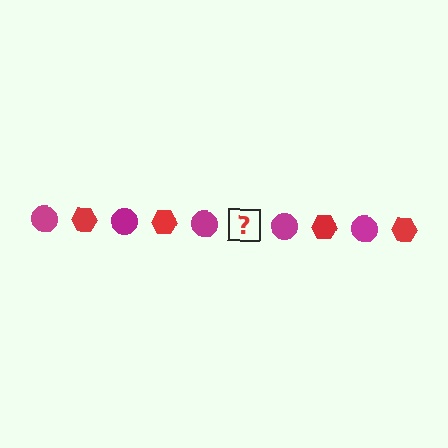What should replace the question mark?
The question mark should be replaced with a red hexagon.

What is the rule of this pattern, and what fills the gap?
The rule is that the pattern alternates between magenta circle and red hexagon. The gap should be filled with a red hexagon.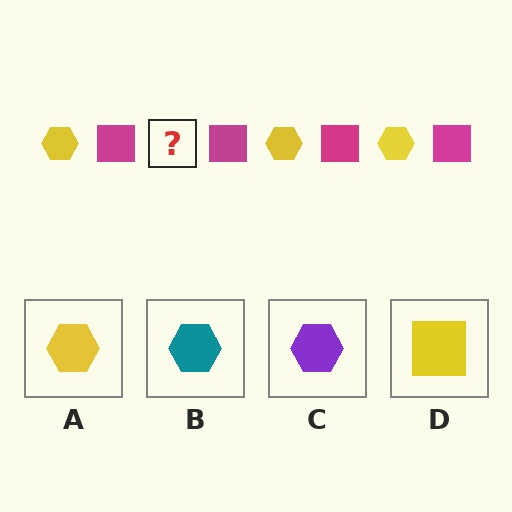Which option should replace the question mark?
Option A.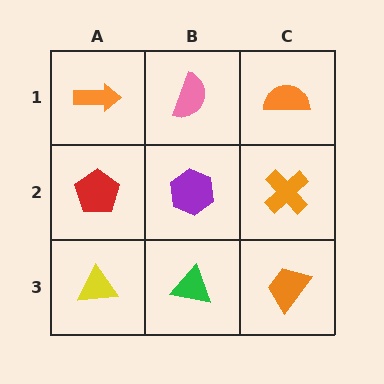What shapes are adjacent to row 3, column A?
A red pentagon (row 2, column A), a green triangle (row 3, column B).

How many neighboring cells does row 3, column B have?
3.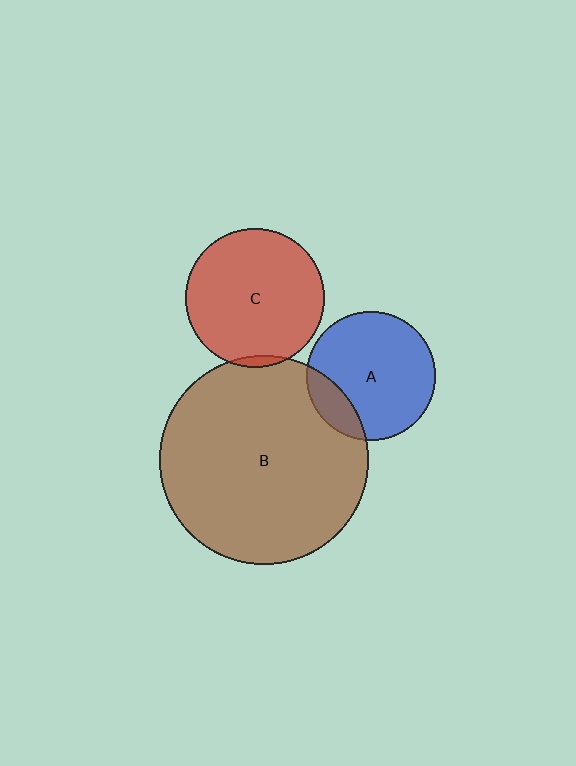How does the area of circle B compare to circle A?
Approximately 2.6 times.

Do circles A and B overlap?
Yes.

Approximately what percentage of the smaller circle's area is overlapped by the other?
Approximately 15%.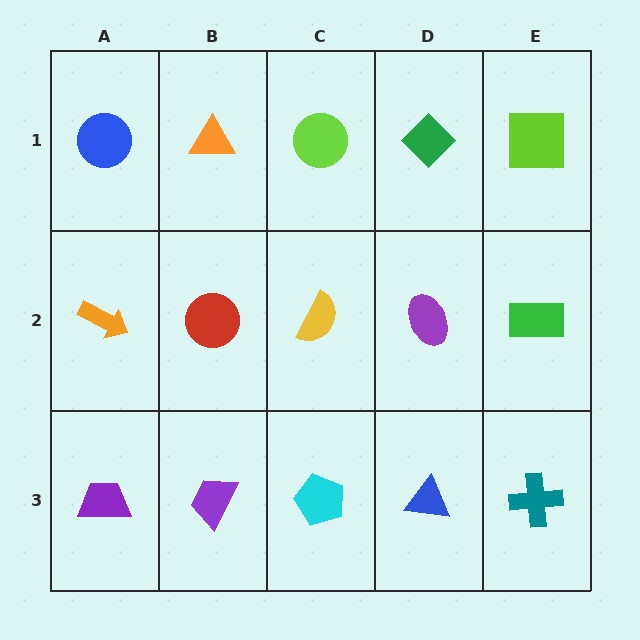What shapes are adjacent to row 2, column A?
A blue circle (row 1, column A), a purple trapezoid (row 3, column A), a red circle (row 2, column B).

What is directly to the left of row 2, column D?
A yellow semicircle.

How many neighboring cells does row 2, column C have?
4.